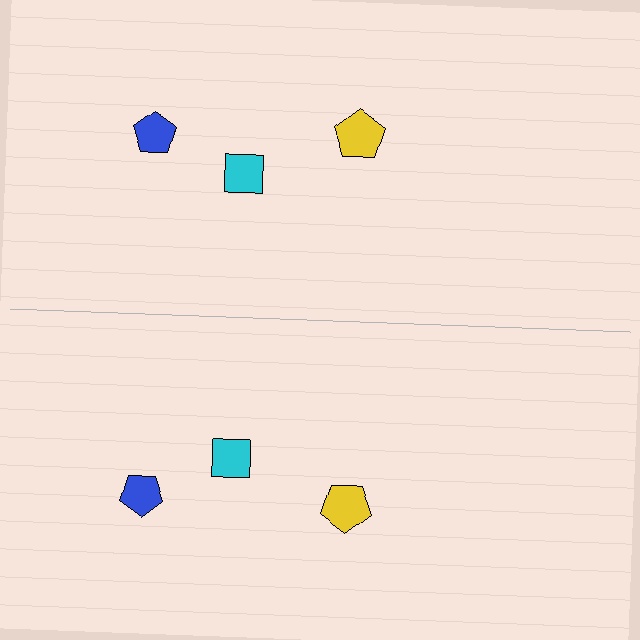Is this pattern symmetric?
Yes, this pattern has bilateral (reflection) symmetry.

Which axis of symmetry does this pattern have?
The pattern has a horizontal axis of symmetry running through the center of the image.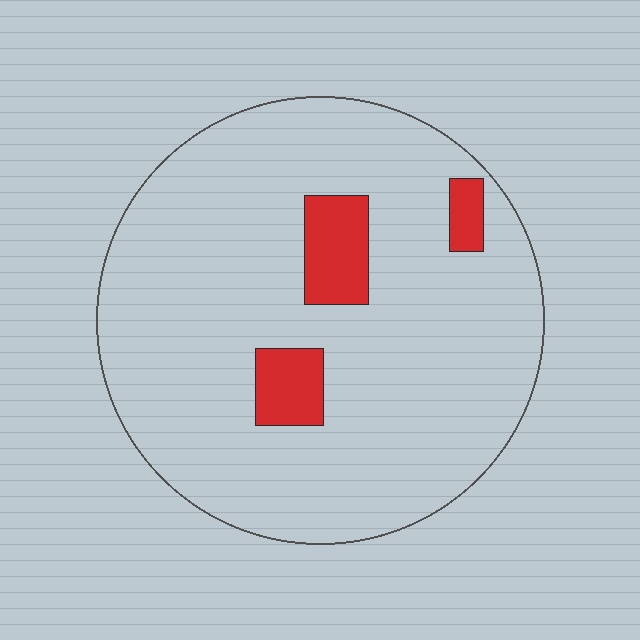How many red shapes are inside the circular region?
3.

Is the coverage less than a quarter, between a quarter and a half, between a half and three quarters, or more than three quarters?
Less than a quarter.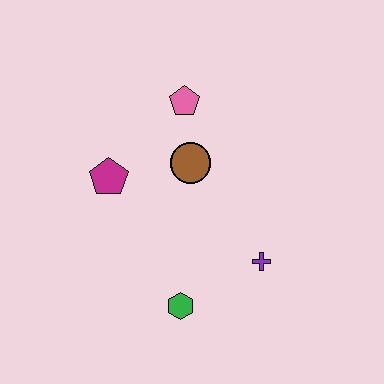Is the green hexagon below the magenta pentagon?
Yes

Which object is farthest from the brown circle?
The green hexagon is farthest from the brown circle.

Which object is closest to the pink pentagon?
The brown circle is closest to the pink pentagon.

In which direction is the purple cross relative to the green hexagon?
The purple cross is to the right of the green hexagon.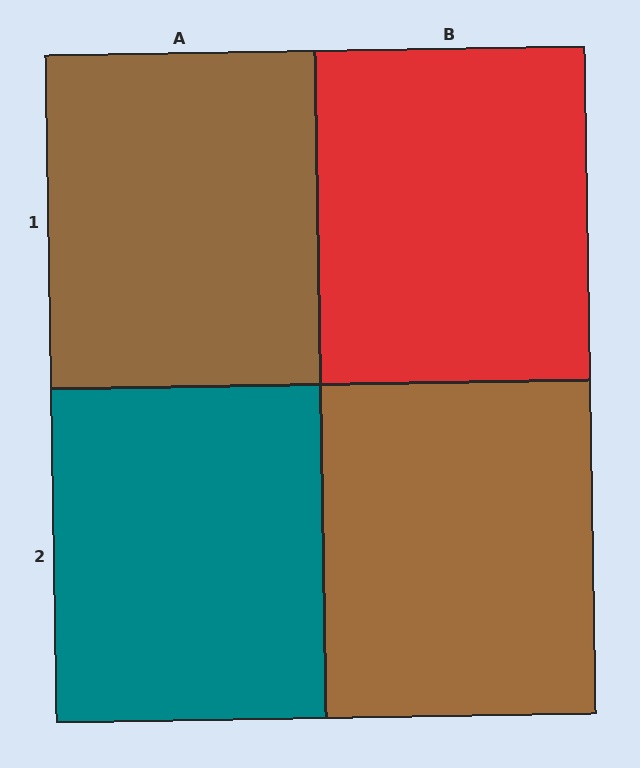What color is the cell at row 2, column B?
Brown.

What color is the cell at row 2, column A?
Teal.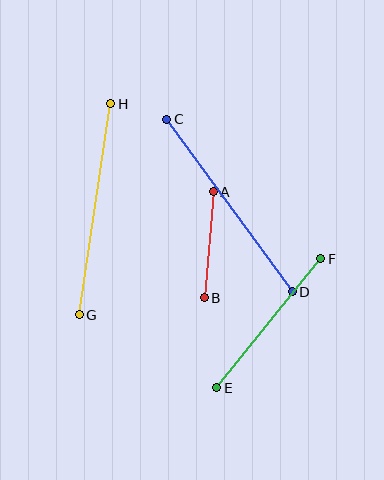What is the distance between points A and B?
The distance is approximately 106 pixels.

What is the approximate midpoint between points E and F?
The midpoint is at approximately (269, 323) pixels.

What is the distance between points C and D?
The distance is approximately 213 pixels.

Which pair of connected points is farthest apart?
Points C and D are farthest apart.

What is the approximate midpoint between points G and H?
The midpoint is at approximately (95, 209) pixels.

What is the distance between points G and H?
The distance is approximately 213 pixels.